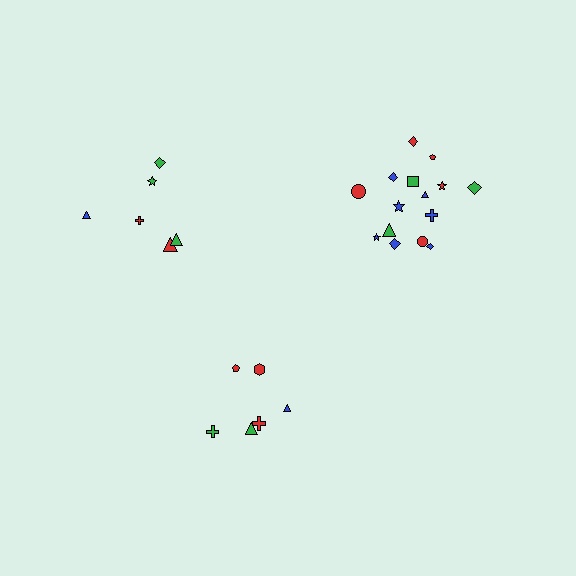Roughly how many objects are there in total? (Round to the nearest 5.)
Roughly 25 objects in total.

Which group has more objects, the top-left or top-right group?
The top-right group.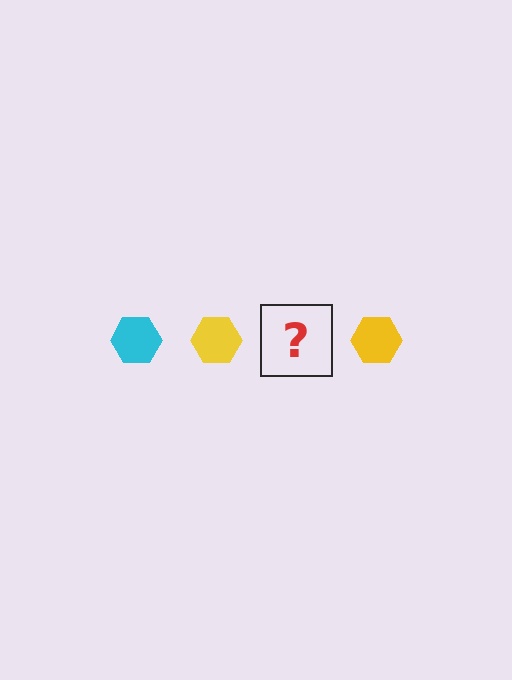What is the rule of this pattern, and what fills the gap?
The rule is that the pattern cycles through cyan, yellow hexagons. The gap should be filled with a cyan hexagon.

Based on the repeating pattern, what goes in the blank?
The blank should be a cyan hexagon.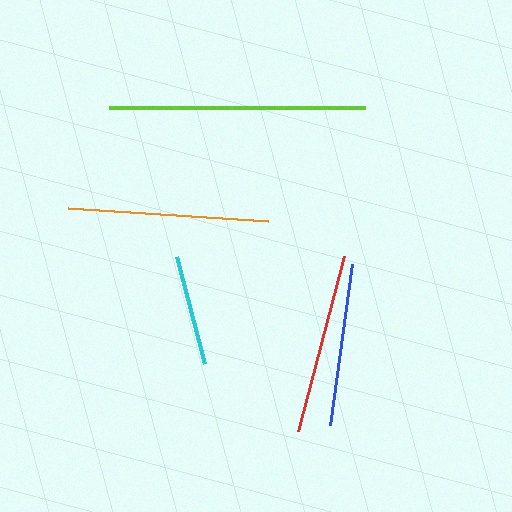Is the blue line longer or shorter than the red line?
The red line is longer than the blue line.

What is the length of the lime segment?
The lime segment is approximately 257 pixels long.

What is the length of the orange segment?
The orange segment is approximately 201 pixels long.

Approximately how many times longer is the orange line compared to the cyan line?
The orange line is approximately 1.8 times the length of the cyan line.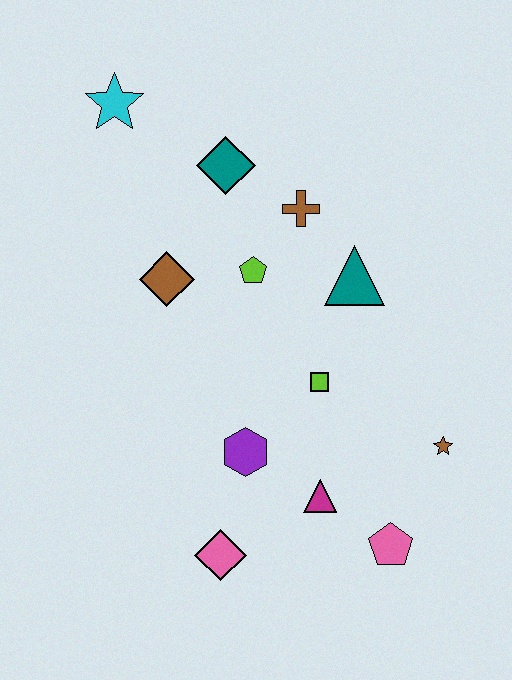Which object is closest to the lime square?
The purple hexagon is closest to the lime square.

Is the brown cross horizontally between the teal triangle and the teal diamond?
Yes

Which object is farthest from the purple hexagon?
The cyan star is farthest from the purple hexagon.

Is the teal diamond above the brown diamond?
Yes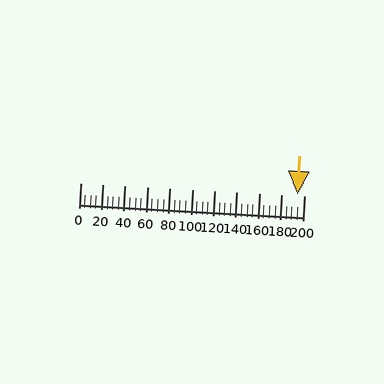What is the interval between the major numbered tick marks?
The major tick marks are spaced 20 units apart.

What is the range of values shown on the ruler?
The ruler shows values from 0 to 200.